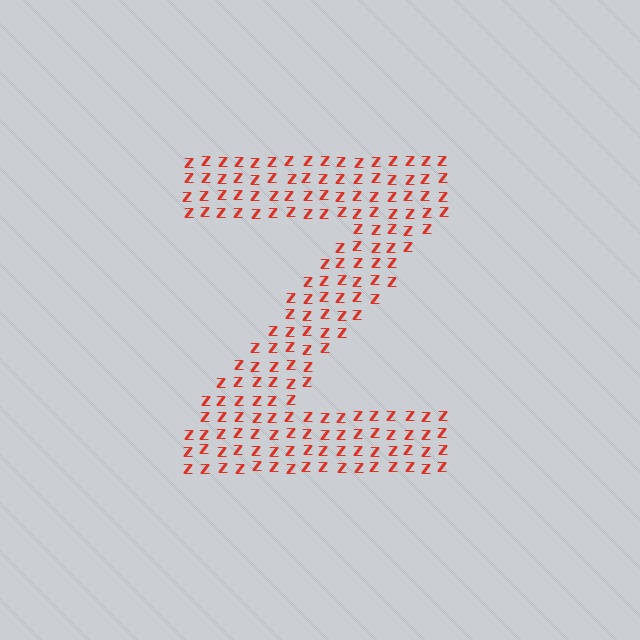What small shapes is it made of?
It is made of small letter Z's.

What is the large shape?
The large shape is the letter Z.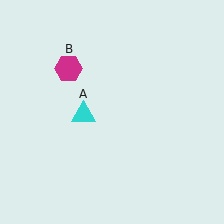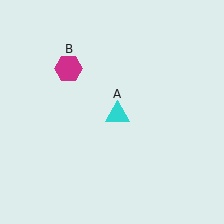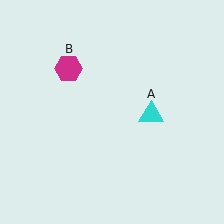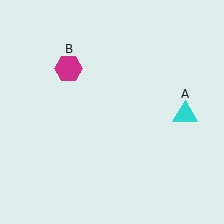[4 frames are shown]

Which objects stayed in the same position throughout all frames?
Magenta hexagon (object B) remained stationary.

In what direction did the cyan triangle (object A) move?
The cyan triangle (object A) moved right.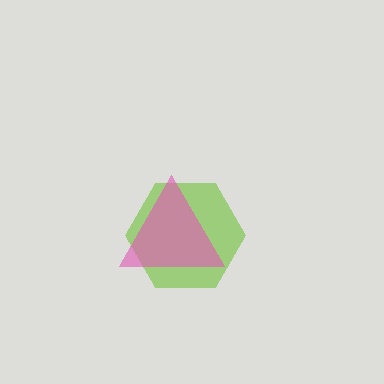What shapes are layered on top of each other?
The layered shapes are: a lime hexagon, a pink triangle.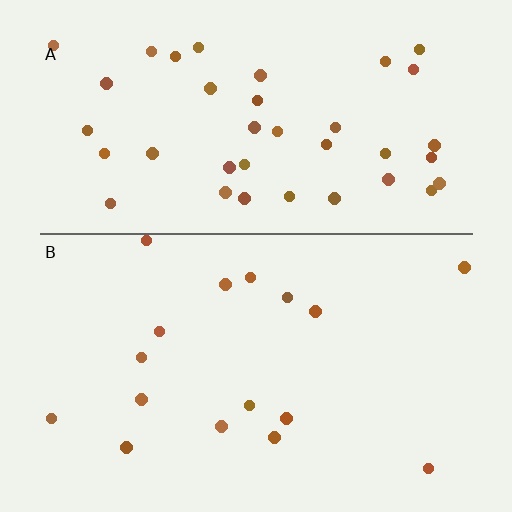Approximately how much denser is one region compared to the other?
Approximately 2.4× — region A over region B.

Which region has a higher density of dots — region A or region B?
A (the top).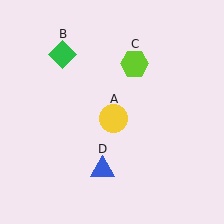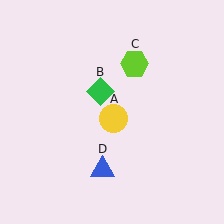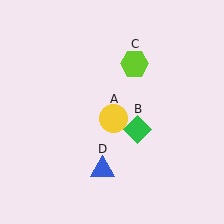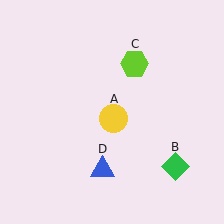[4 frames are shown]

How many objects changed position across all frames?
1 object changed position: green diamond (object B).